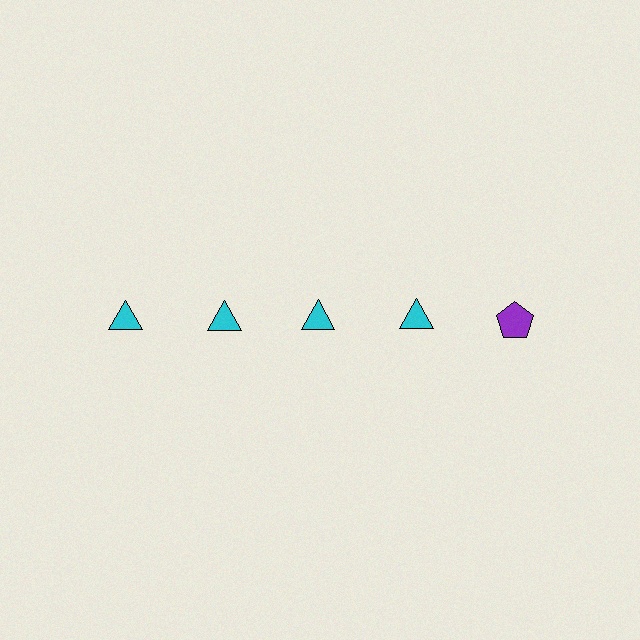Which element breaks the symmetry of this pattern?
The purple pentagon in the top row, rightmost column breaks the symmetry. All other shapes are cyan triangles.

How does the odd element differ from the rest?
It differs in both color (purple instead of cyan) and shape (pentagon instead of triangle).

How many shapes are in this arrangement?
There are 5 shapes arranged in a grid pattern.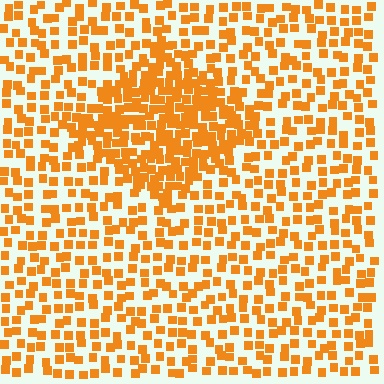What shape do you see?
I see a diamond.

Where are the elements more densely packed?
The elements are more densely packed inside the diamond boundary.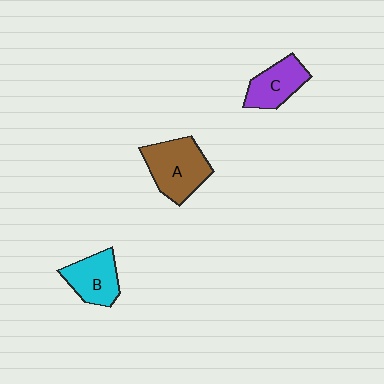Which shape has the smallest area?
Shape C (purple).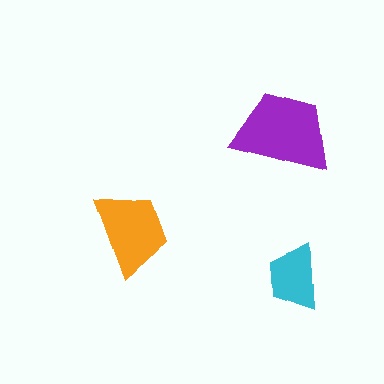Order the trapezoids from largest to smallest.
the purple one, the orange one, the cyan one.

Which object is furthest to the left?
The orange trapezoid is leftmost.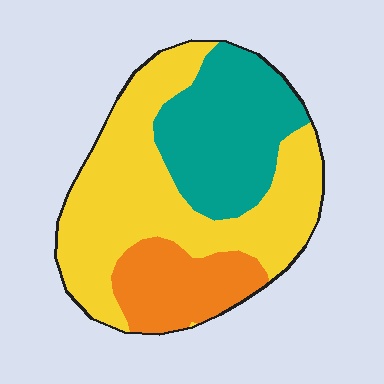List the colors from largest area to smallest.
From largest to smallest: yellow, teal, orange.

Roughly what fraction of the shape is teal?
Teal covers 30% of the shape.